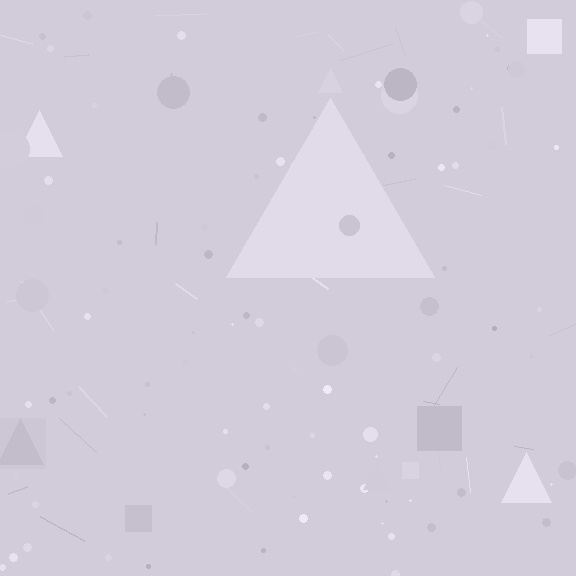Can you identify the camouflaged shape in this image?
The camouflaged shape is a triangle.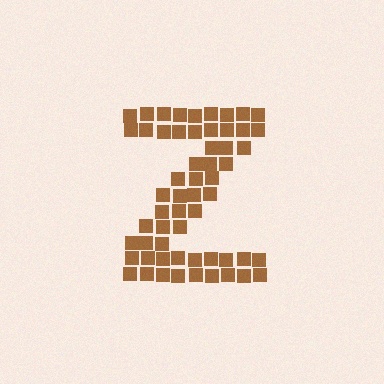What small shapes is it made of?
It is made of small squares.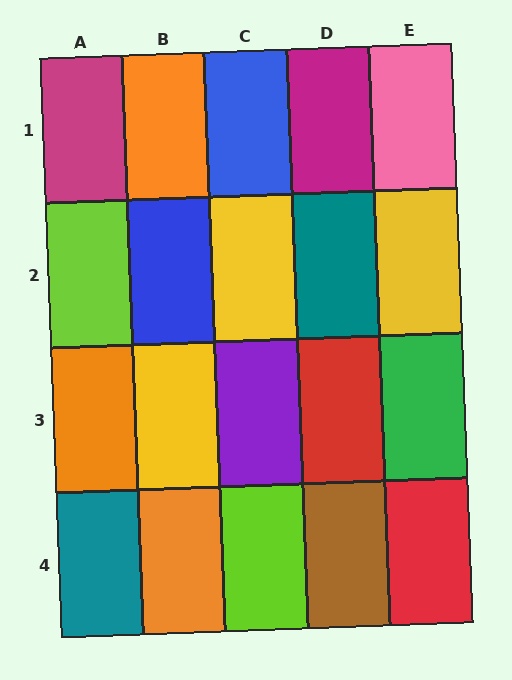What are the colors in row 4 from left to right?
Teal, orange, lime, brown, red.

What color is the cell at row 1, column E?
Pink.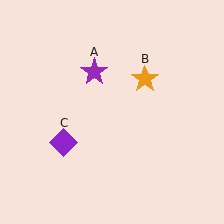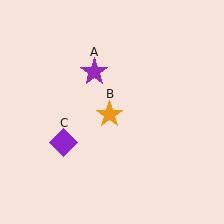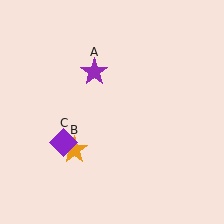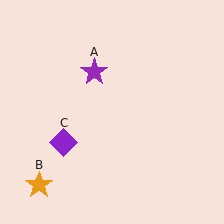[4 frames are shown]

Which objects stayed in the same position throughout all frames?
Purple star (object A) and purple diamond (object C) remained stationary.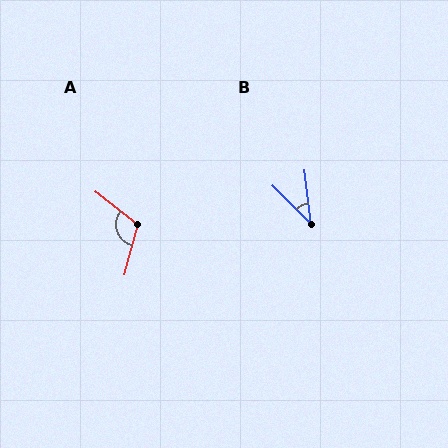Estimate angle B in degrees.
Approximately 38 degrees.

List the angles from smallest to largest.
B (38°), A (113°).